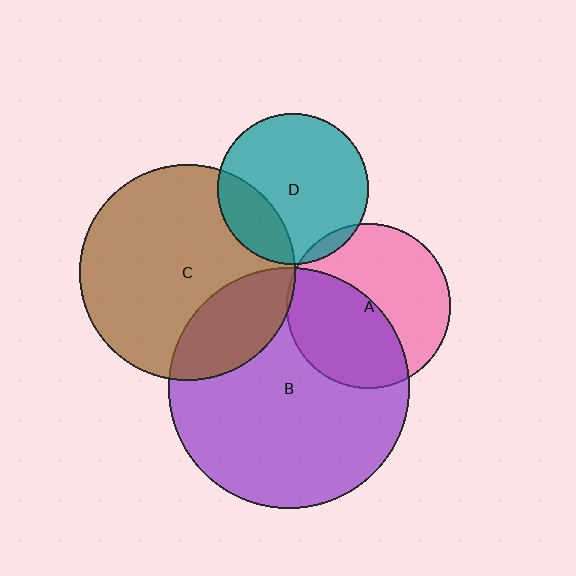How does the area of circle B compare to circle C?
Approximately 1.2 times.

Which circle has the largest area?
Circle B (purple).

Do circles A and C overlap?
Yes.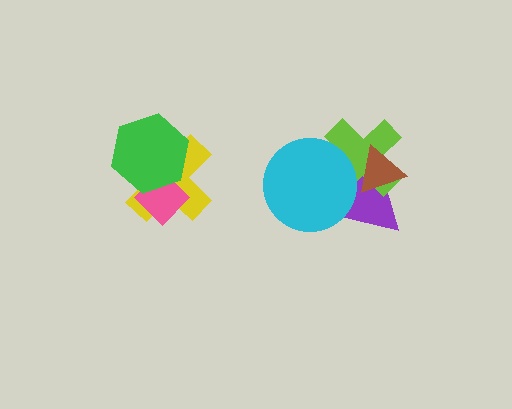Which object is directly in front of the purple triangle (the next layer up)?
The lime cross is directly in front of the purple triangle.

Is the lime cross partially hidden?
Yes, it is partially covered by another shape.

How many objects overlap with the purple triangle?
3 objects overlap with the purple triangle.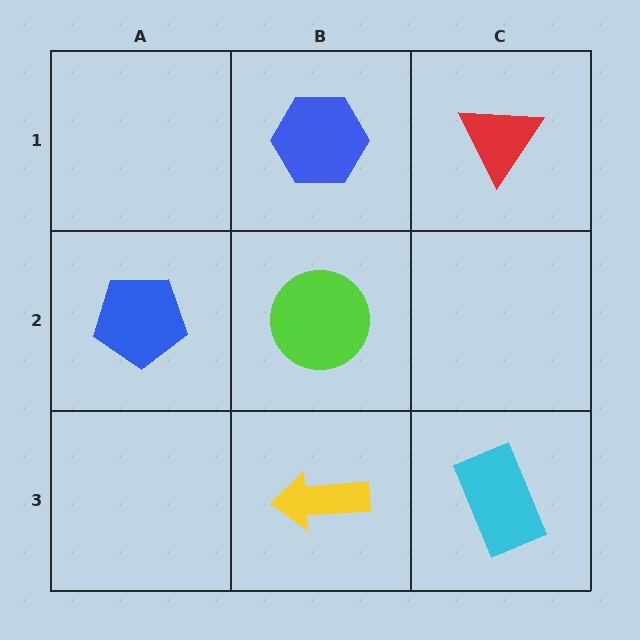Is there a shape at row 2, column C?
No, that cell is empty.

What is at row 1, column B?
A blue hexagon.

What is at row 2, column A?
A blue pentagon.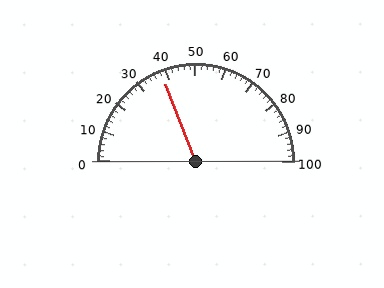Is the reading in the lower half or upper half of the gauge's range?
The reading is in the lower half of the range (0 to 100).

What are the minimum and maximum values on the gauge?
The gauge ranges from 0 to 100.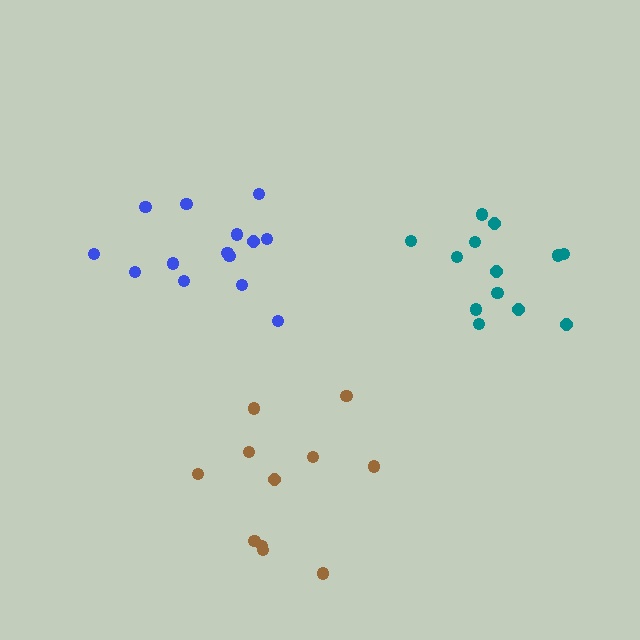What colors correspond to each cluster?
The clusters are colored: blue, brown, teal.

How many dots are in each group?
Group 1: 14 dots, Group 2: 11 dots, Group 3: 13 dots (38 total).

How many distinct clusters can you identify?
There are 3 distinct clusters.